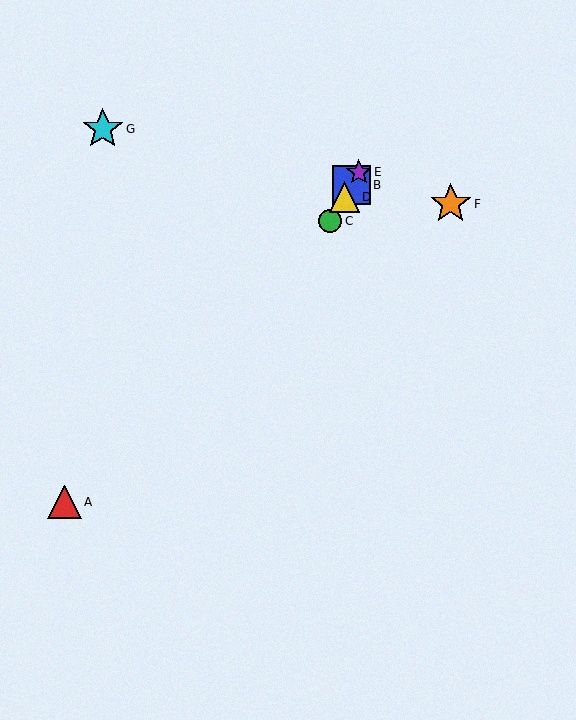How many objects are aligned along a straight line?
4 objects (B, C, D, E) are aligned along a straight line.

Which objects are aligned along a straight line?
Objects B, C, D, E are aligned along a straight line.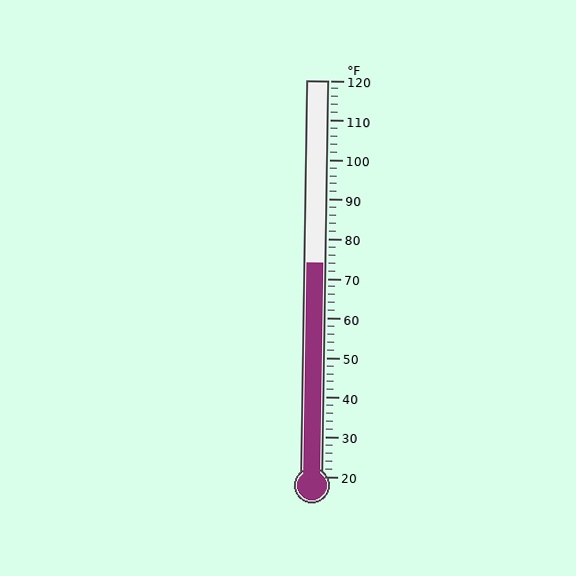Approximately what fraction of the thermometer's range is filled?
The thermometer is filled to approximately 55% of its range.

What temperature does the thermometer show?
The thermometer shows approximately 74°F.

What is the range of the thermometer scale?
The thermometer scale ranges from 20°F to 120°F.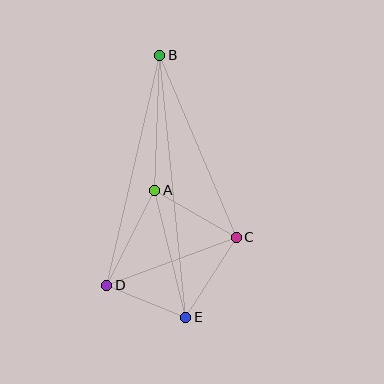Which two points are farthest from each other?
Points B and E are farthest from each other.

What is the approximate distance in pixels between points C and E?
The distance between C and E is approximately 94 pixels.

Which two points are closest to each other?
Points D and E are closest to each other.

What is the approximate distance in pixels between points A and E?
The distance between A and E is approximately 130 pixels.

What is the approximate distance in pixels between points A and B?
The distance between A and B is approximately 135 pixels.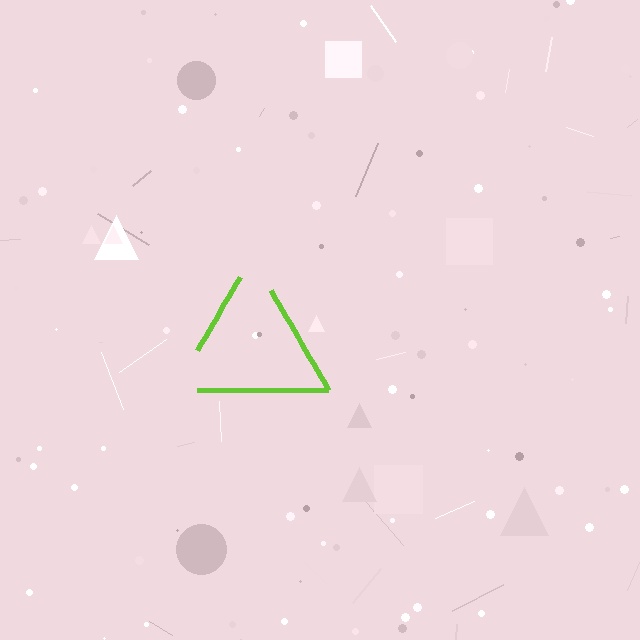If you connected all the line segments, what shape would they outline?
They would outline a triangle.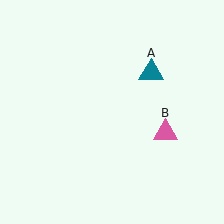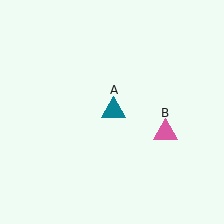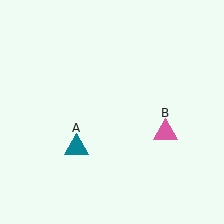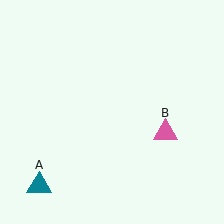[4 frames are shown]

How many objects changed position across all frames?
1 object changed position: teal triangle (object A).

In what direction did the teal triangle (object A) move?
The teal triangle (object A) moved down and to the left.